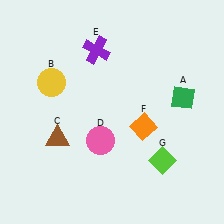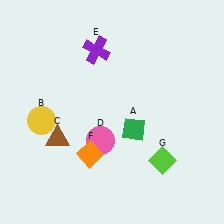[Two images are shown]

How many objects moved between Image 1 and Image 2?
3 objects moved between the two images.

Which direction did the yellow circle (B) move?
The yellow circle (B) moved down.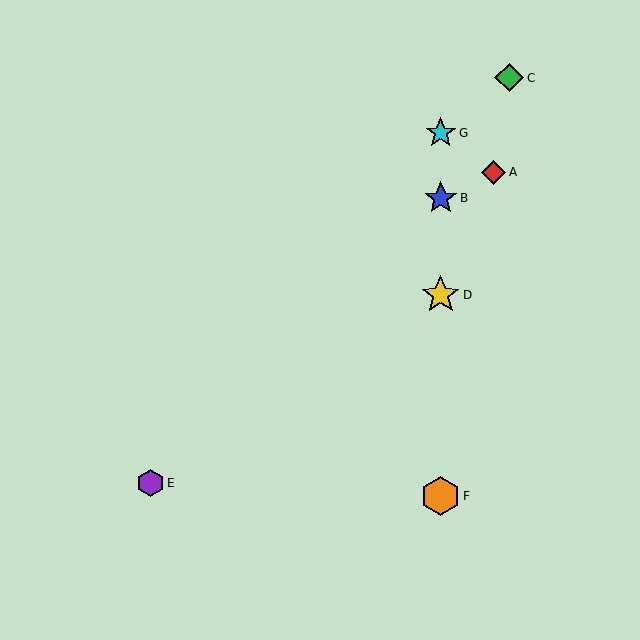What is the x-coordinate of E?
Object E is at x≈151.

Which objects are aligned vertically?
Objects B, D, F, G are aligned vertically.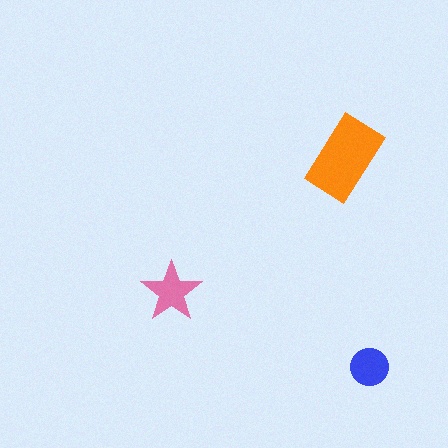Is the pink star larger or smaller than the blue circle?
Larger.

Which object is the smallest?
The blue circle.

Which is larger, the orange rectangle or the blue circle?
The orange rectangle.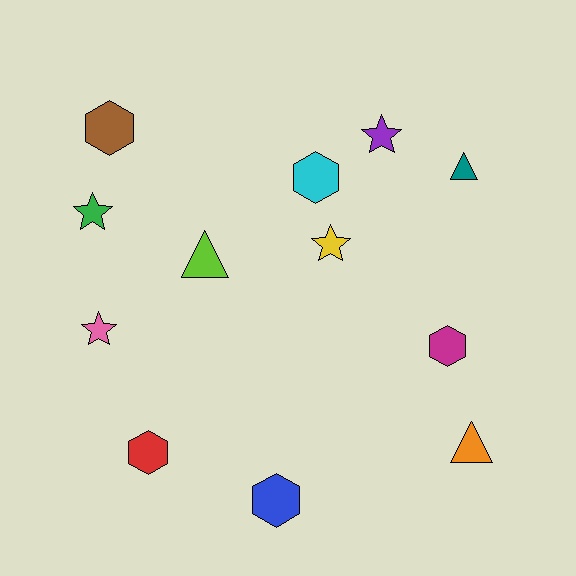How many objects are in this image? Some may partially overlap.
There are 12 objects.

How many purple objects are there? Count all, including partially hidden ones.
There is 1 purple object.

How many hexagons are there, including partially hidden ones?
There are 5 hexagons.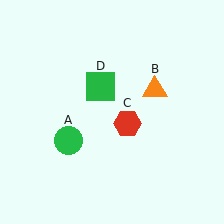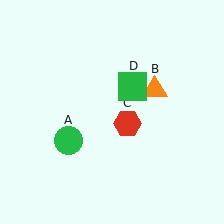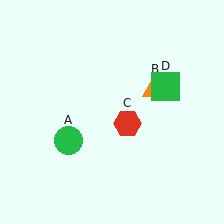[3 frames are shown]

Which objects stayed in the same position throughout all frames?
Green circle (object A) and orange triangle (object B) and red hexagon (object C) remained stationary.